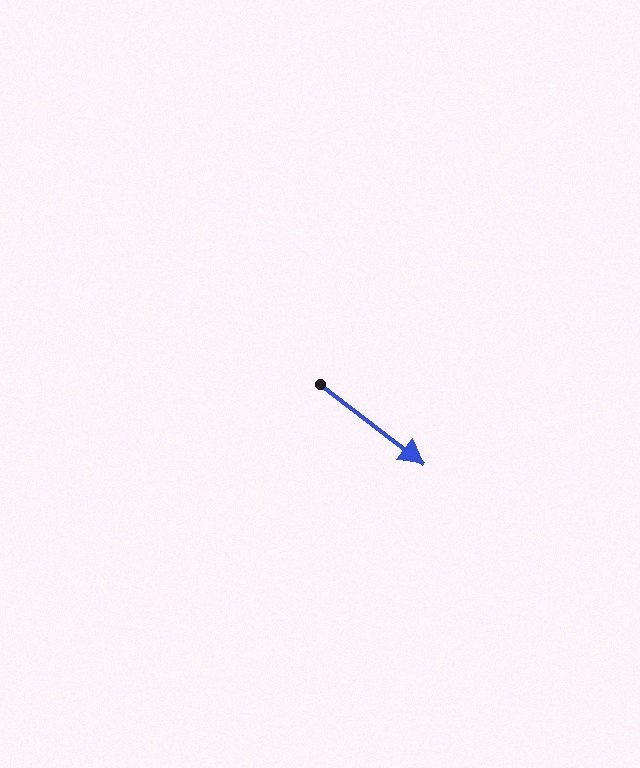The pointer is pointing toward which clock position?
Roughly 4 o'clock.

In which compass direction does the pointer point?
Southeast.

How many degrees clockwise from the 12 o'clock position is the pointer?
Approximately 127 degrees.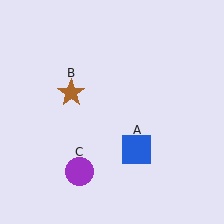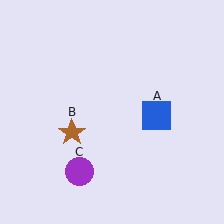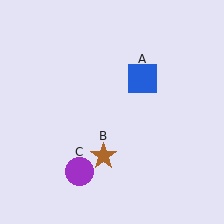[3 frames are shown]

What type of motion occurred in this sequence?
The blue square (object A), brown star (object B) rotated counterclockwise around the center of the scene.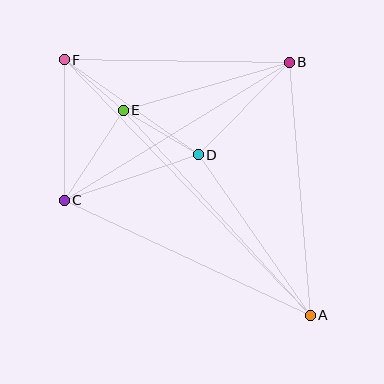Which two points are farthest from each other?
Points A and F are farthest from each other.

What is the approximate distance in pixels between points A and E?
The distance between A and E is approximately 278 pixels.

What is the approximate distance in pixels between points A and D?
The distance between A and D is approximately 196 pixels.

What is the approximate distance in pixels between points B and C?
The distance between B and C is approximately 264 pixels.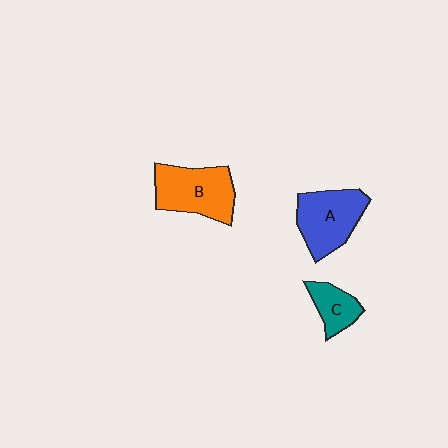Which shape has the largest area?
Shape B (orange).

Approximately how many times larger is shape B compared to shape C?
Approximately 2.0 times.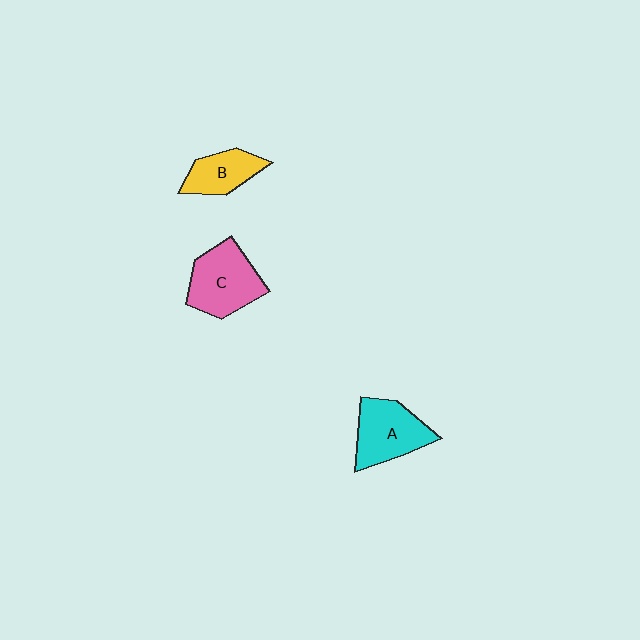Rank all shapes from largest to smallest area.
From largest to smallest: C (pink), A (cyan), B (yellow).